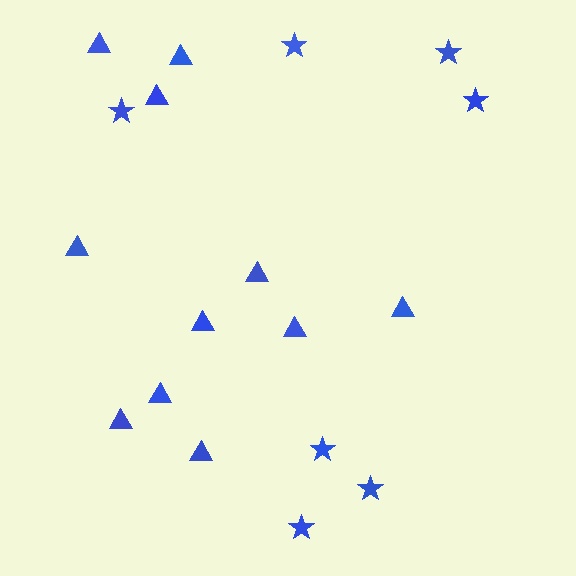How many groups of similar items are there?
There are 2 groups: one group of stars (7) and one group of triangles (11).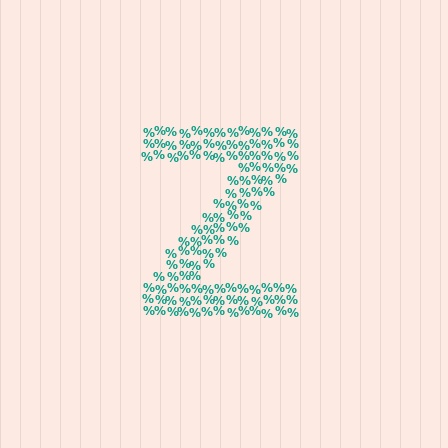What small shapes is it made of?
It is made of small percent signs.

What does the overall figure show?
The overall figure shows the letter Z.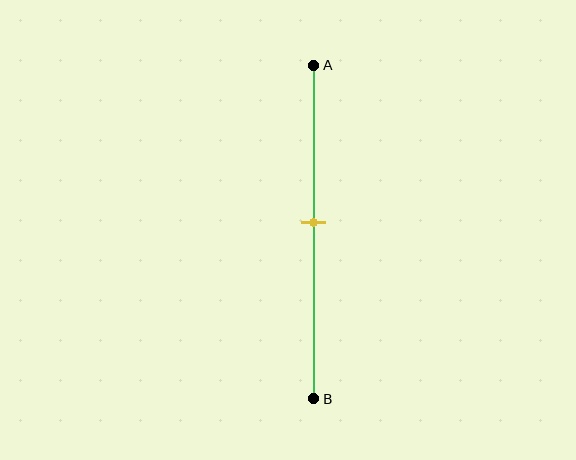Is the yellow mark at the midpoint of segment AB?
Yes, the mark is approximately at the midpoint.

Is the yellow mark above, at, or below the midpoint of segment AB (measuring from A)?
The yellow mark is approximately at the midpoint of segment AB.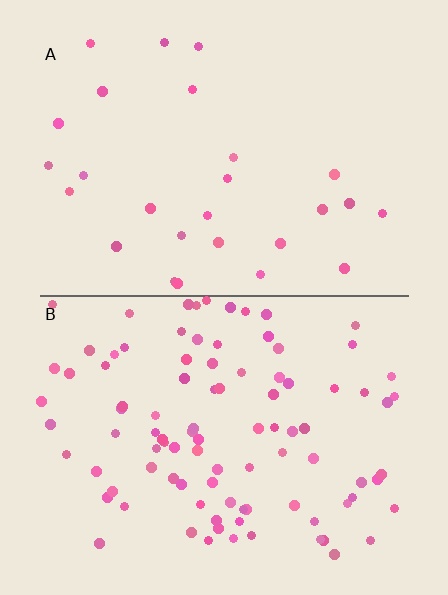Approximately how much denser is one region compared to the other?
Approximately 3.6× — region B over region A.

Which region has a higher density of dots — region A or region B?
B (the bottom).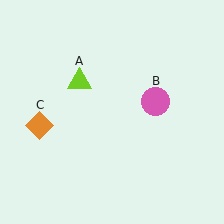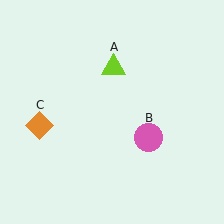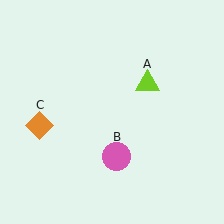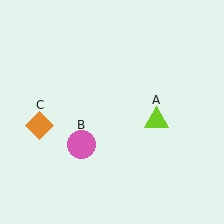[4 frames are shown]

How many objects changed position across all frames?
2 objects changed position: lime triangle (object A), pink circle (object B).